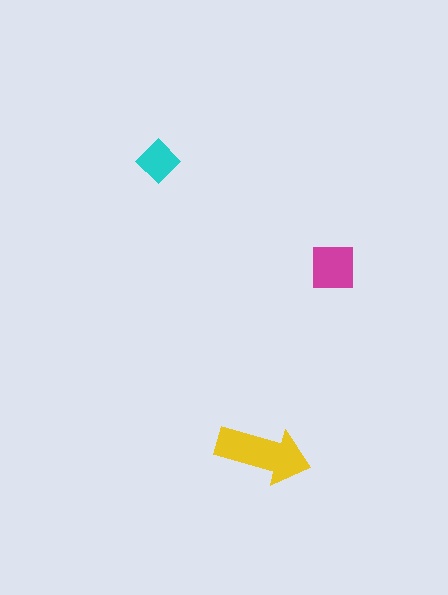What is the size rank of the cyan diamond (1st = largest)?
3rd.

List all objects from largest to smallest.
The yellow arrow, the magenta square, the cyan diamond.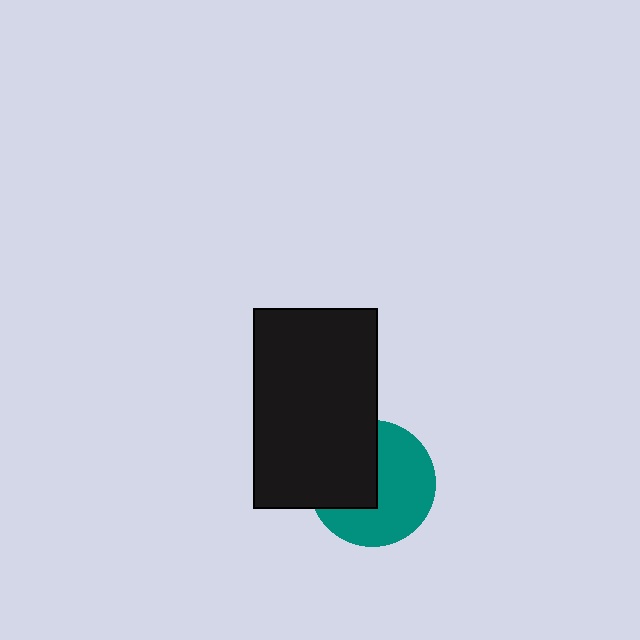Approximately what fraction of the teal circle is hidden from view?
Roughly 41% of the teal circle is hidden behind the black rectangle.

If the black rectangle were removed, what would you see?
You would see the complete teal circle.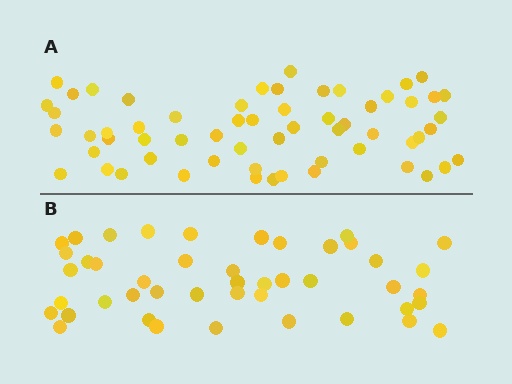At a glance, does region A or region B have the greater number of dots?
Region A (the top region) has more dots.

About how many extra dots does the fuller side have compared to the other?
Region A has approximately 15 more dots than region B.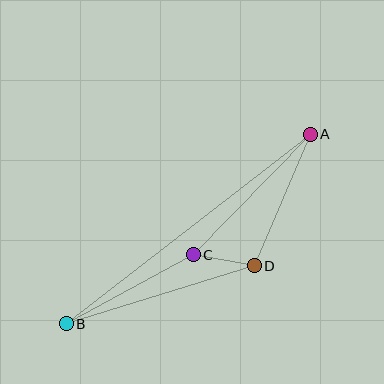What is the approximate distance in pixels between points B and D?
The distance between B and D is approximately 197 pixels.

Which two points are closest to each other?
Points C and D are closest to each other.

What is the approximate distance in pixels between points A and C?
The distance between A and C is approximately 168 pixels.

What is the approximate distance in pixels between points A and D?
The distance between A and D is approximately 143 pixels.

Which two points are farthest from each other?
Points A and B are farthest from each other.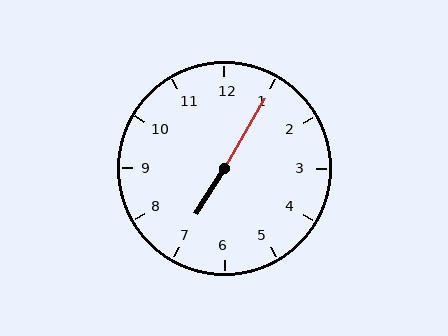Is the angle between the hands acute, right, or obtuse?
It is obtuse.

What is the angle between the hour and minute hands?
Approximately 178 degrees.